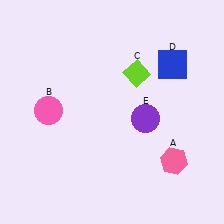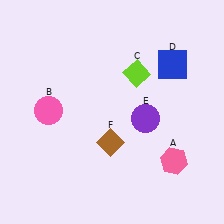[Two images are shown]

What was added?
A brown diamond (F) was added in Image 2.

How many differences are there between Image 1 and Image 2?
There is 1 difference between the two images.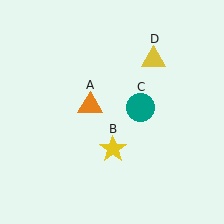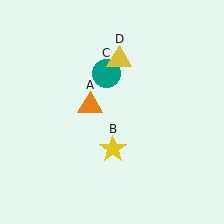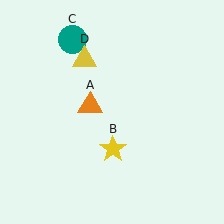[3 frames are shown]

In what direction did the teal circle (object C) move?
The teal circle (object C) moved up and to the left.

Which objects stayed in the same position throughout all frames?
Orange triangle (object A) and yellow star (object B) remained stationary.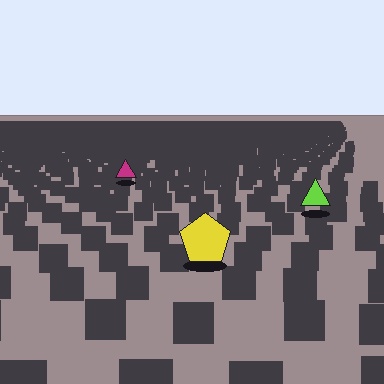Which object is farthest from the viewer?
The magenta triangle is farthest from the viewer. It appears smaller and the ground texture around it is denser.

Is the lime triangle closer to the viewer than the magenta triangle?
Yes. The lime triangle is closer — you can tell from the texture gradient: the ground texture is coarser near it.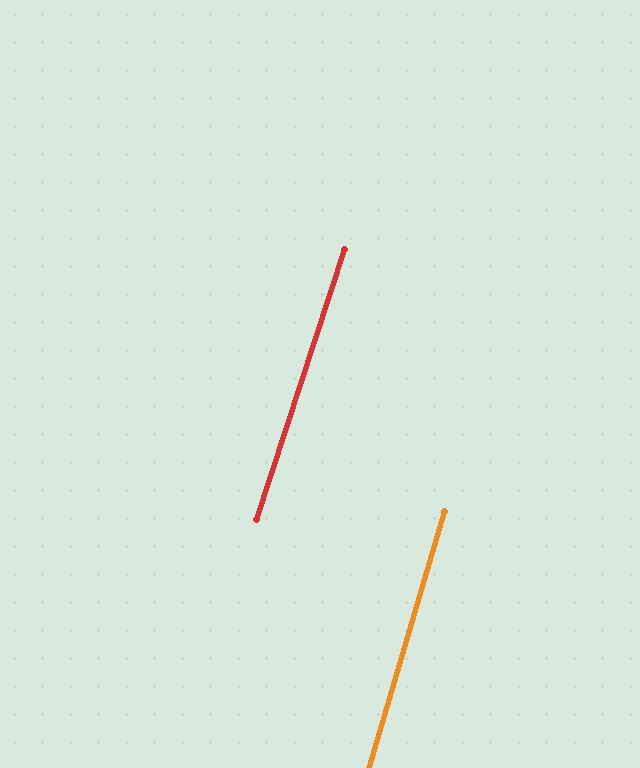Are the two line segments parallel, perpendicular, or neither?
Parallel — their directions differ by only 1.7°.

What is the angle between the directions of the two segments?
Approximately 2 degrees.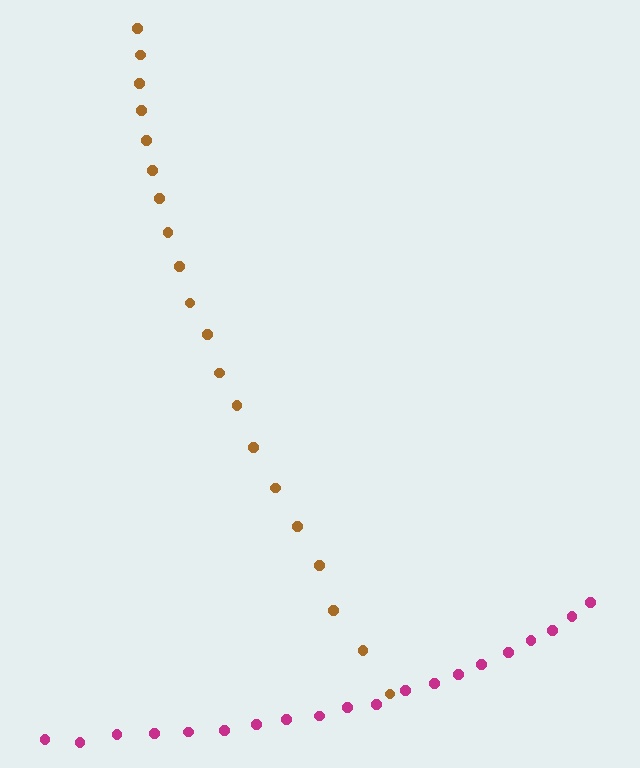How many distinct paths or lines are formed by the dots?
There are 2 distinct paths.